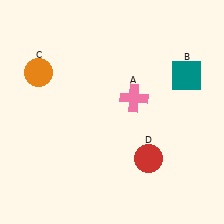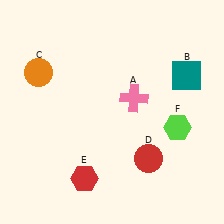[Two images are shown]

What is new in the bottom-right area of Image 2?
A lime hexagon (F) was added in the bottom-right area of Image 2.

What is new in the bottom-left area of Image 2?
A red hexagon (E) was added in the bottom-left area of Image 2.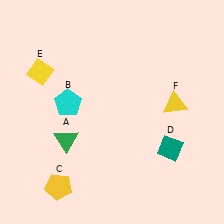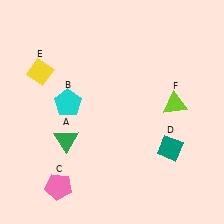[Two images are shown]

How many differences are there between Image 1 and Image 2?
There are 2 differences between the two images.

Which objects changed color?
C changed from yellow to pink. F changed from yellow to lime.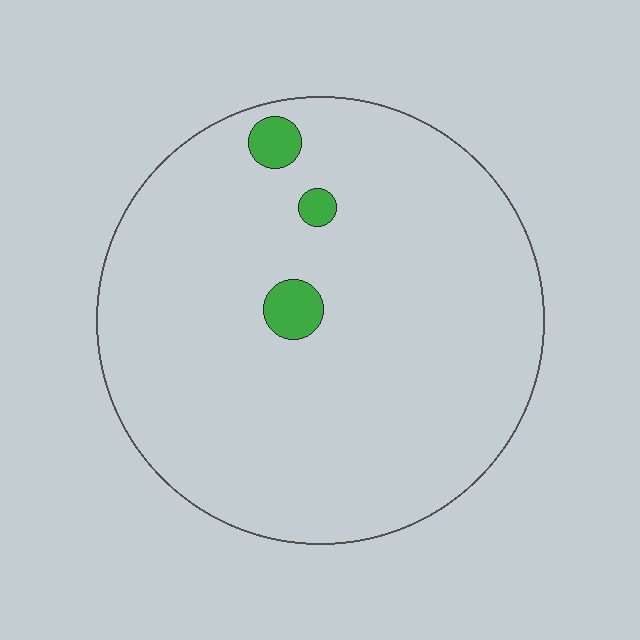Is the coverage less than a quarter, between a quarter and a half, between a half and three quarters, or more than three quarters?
Less than a quarter.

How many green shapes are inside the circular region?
3.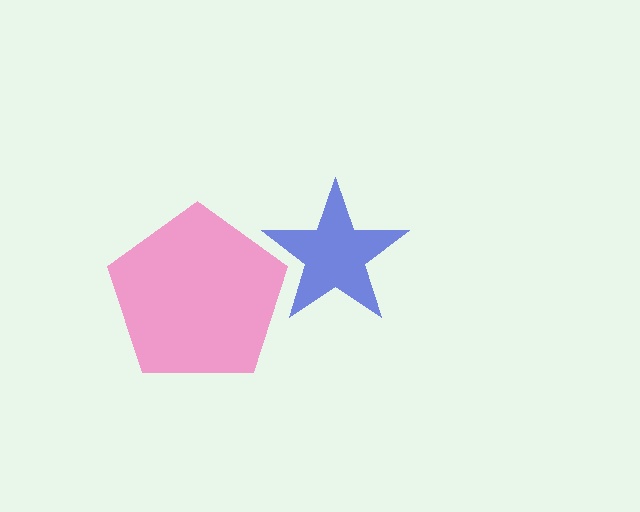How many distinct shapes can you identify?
There are 2 distinct shapes: a blue star, a pink pentagon.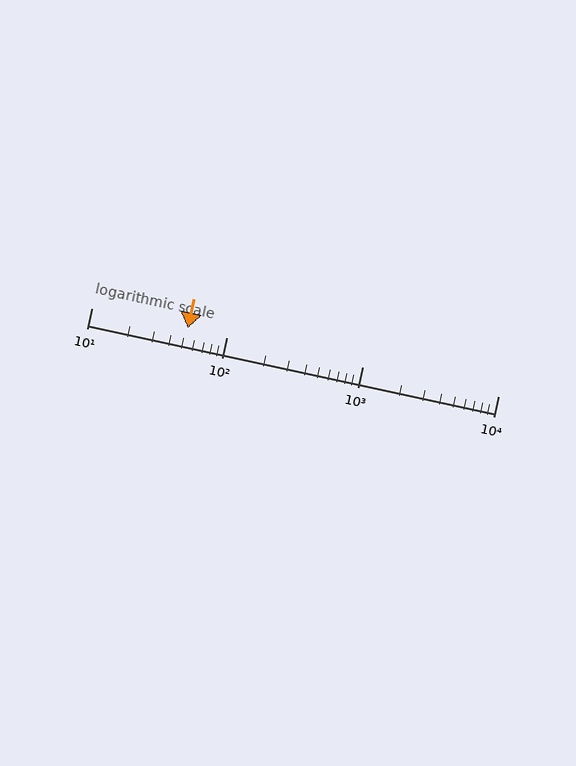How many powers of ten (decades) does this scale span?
The scale spans 3 decades, from 10 to 10000.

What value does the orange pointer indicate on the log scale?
The pointer indicates approximately 51.